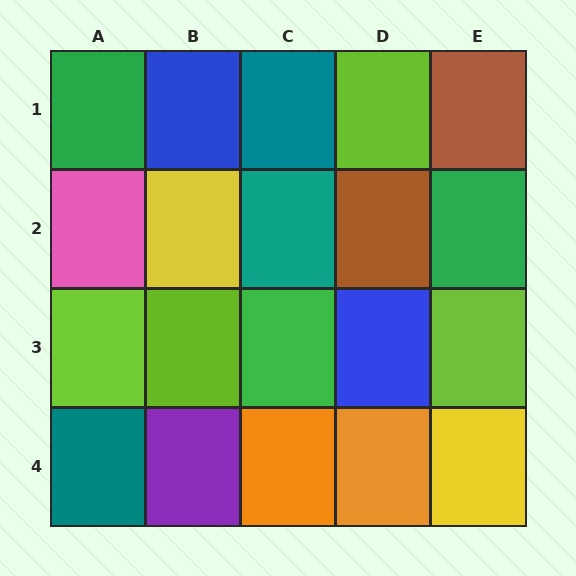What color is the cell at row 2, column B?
Yellow.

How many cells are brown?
2 cells are brown.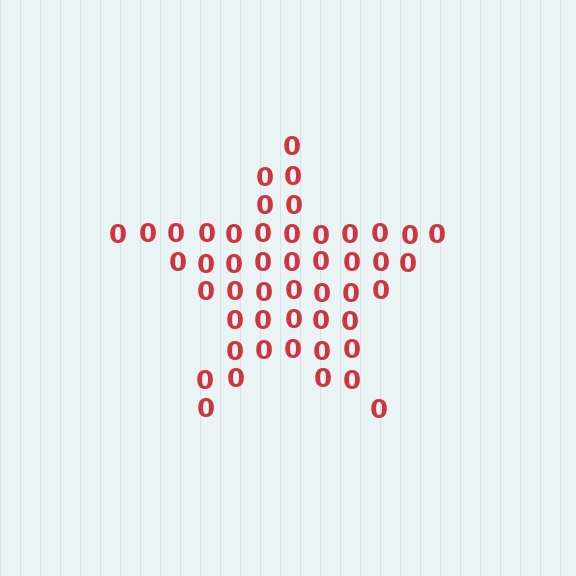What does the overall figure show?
The overall figure shows a star.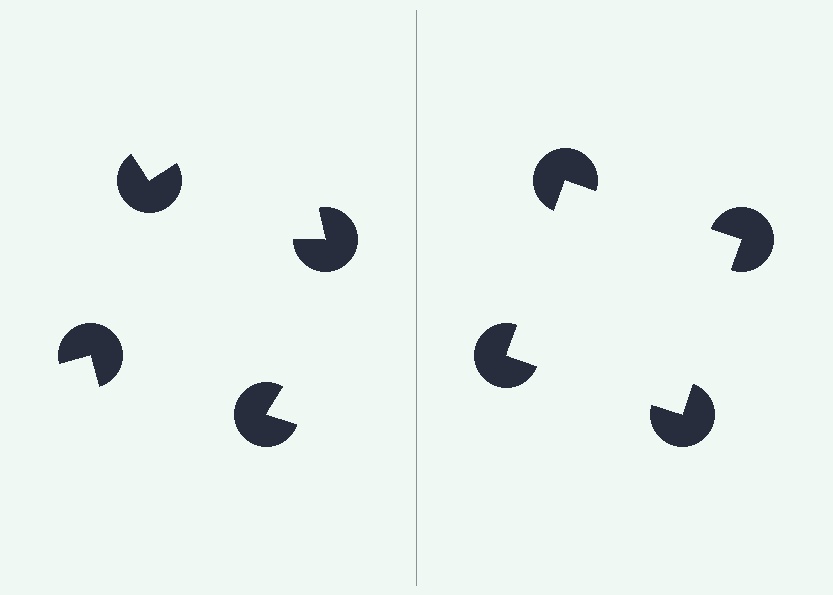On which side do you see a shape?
An illusory square appears on the right side. On the left side the wedge cuts are rotated, so no coherent shape forms.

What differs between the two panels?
The pac-man discs are positioned identically on both sides; only the wedge orientations differ. On the right they align to a square; on the left they are misaligned.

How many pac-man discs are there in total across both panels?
8 — 4 on each side.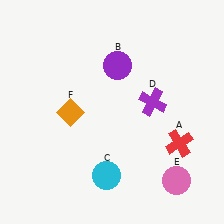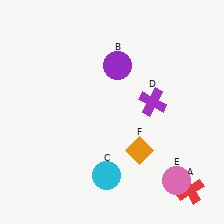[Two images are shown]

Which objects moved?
The objects that moved are: the red cross (A), the orange diamond (F).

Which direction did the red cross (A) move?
The red cross (A) moved down.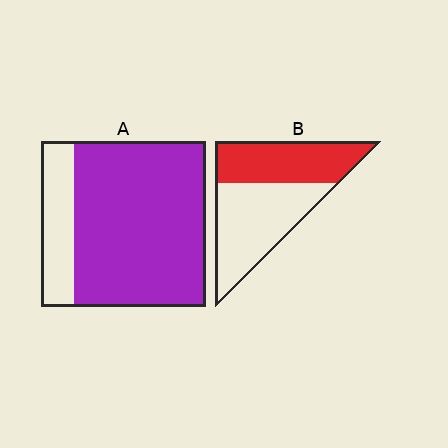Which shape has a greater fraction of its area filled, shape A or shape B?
Shape A.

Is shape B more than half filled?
No.